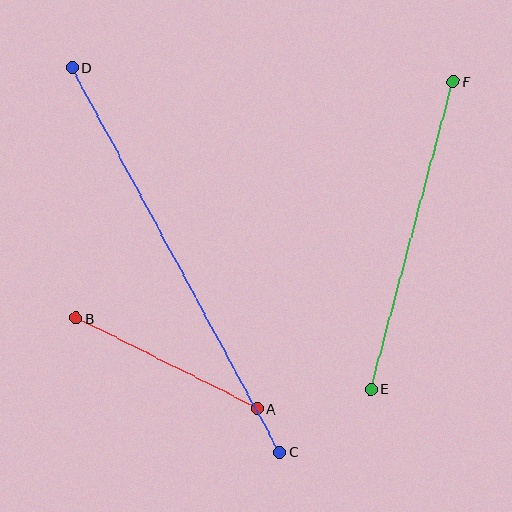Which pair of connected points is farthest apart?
Points C and D are farthest apart.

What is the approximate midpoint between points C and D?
The midpoint is at approximately (176, 260) pixels.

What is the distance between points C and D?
The distance is approximately 437 pixels.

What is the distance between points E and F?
The distance is approximately 318 pixels.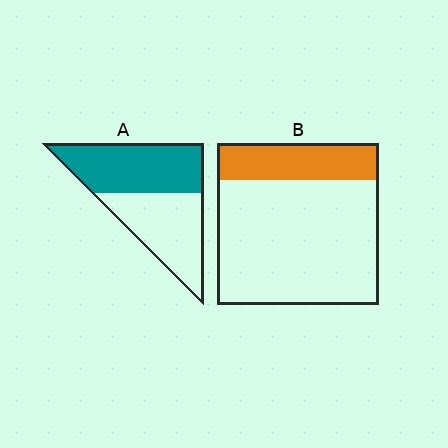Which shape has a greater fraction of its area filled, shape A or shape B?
Shape A.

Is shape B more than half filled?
No.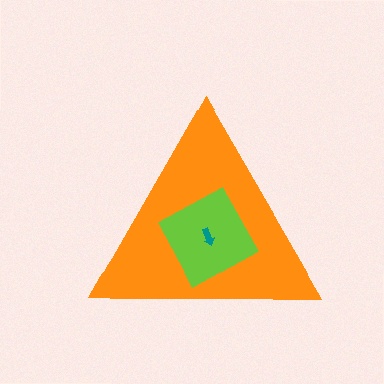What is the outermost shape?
The orange triangle.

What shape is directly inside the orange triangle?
The lime square.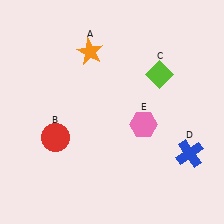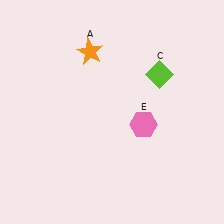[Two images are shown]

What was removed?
The blue cross (D), the red circle (B) were removed in Image 2.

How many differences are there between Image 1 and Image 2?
There are 2 differences between the two images.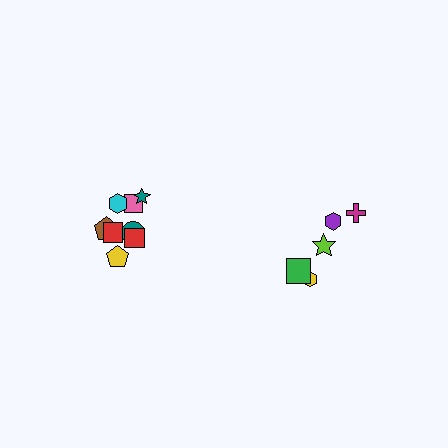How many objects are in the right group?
There are 5 objects.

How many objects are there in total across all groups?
There are 13 objects.